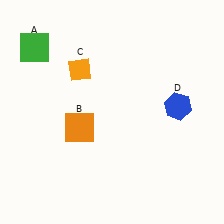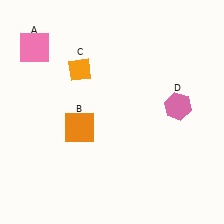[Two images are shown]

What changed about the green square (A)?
In Image 1, A is green. In Image 2, it changed to pink.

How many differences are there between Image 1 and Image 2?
There are 2 differences between the two images.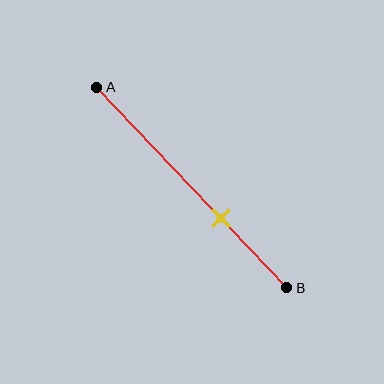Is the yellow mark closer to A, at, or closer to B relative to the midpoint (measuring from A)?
The yellow mark is closer to point B than the midpoint of segment AB.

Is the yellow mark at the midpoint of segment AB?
No, the mark is at about 65% from A, not at the 50% midpoint.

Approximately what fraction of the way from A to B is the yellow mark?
The yellow mark is approximately 65% of the way from A to B.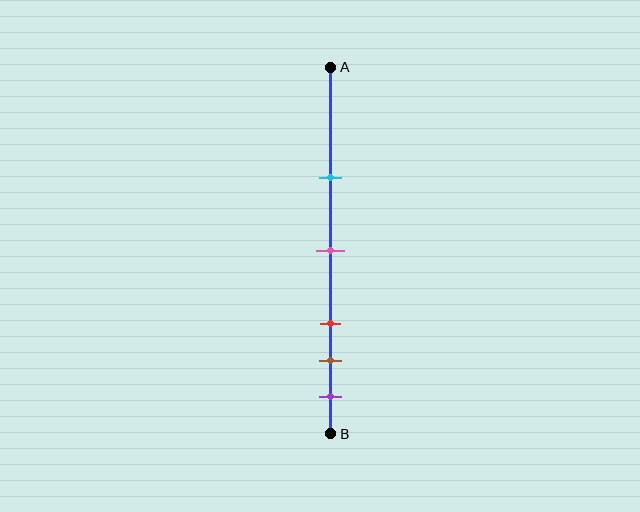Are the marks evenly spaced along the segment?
No, the marks are not evenly spaced.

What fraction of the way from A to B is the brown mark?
The brown mark is approximately 80% (0.8) of the way from A to B.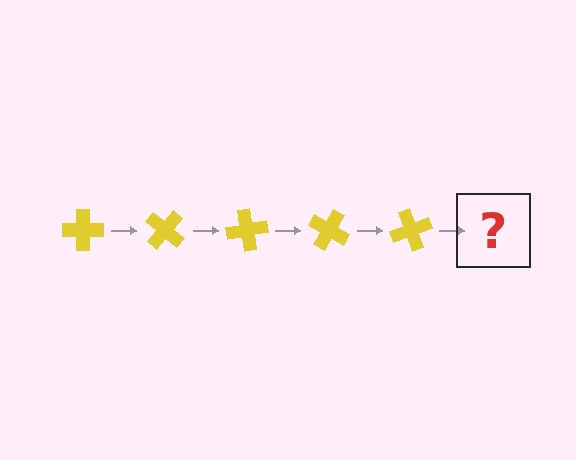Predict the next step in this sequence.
The next step is a yellow cross rotated 200 degrees.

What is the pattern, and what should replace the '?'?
The pattern is that the cross rotates 40 degrees each step. The '?' should be a yellow cross rotated 200 degrees.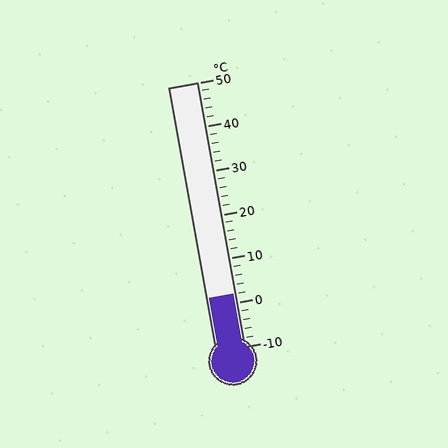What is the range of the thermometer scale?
The thermometer scale ranges from -10°C to 50°C.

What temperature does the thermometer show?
The thermometer shows approximately 2°C.